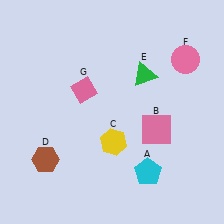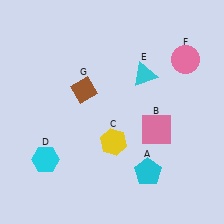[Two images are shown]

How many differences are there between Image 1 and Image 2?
There are 3 differences between the two images.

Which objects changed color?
D changed from brown to cyan. E changed from green to cyan. G changed from pink to brown.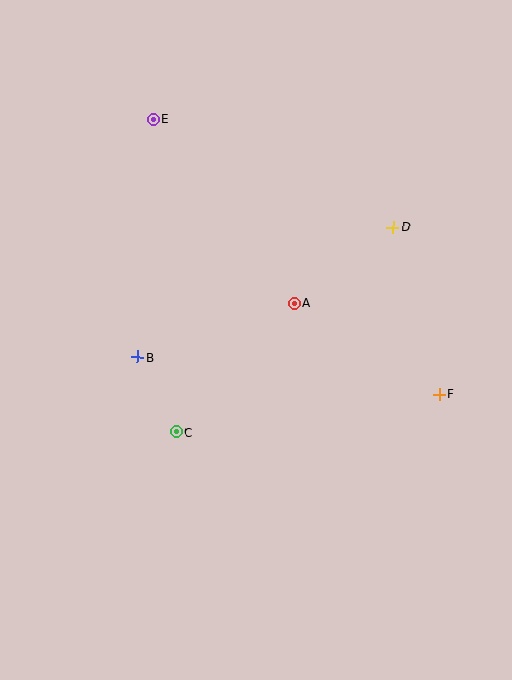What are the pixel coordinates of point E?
Point E is at (153, 119).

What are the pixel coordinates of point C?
Point C is at (176, 432).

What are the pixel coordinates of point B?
Point B is at (137, 357).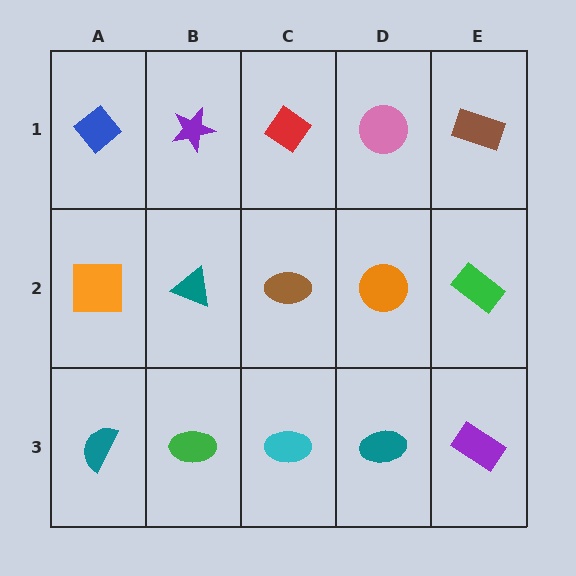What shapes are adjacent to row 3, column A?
An orange square (row 2, column A), a green ellipse (row 3, column B).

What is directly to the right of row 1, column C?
A pink circle.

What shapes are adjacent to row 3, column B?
A teal triangle (row 2, column B), a teal semicircle (row 3, column A), a cyan ellipse (row 3, column C).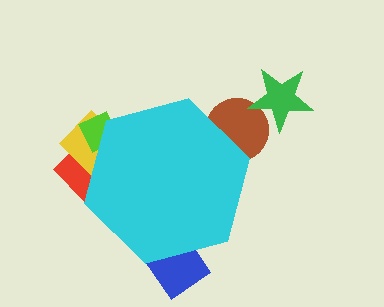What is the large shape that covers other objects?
A cyan hexagon.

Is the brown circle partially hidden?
Yes, the brown circle is partially hidden behind the cyan hexagon.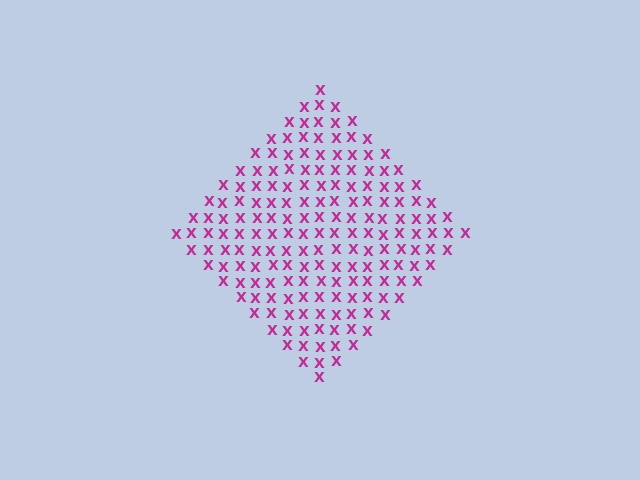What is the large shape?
The large shape is a diamond.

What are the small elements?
The small elements are letter X's.